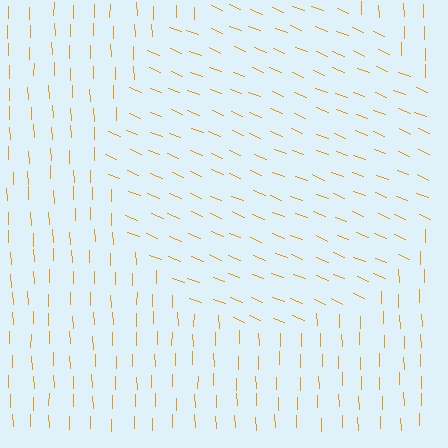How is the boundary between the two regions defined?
The boundary is defined purely by a change in line orientation (approximately 66 degrees difference). All lines are the same color and thickness.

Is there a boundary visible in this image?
Yes, there is a texture boundary formed by a change in line orientation.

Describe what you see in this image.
The image is filled with small orange line segments. A circle region in the image has lines oriented differently from the surrounding lines, creating a visible texture boundary.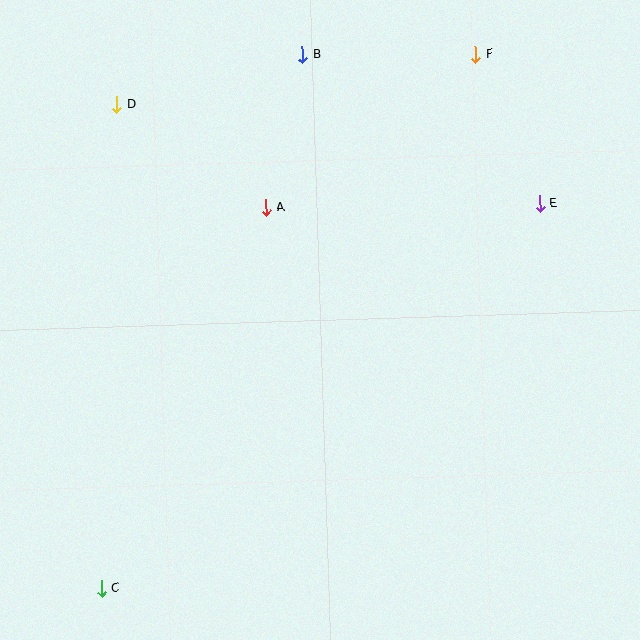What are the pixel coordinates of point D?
Point D is at (117, 104).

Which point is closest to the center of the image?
Point A at (266, 207) is closest to the center.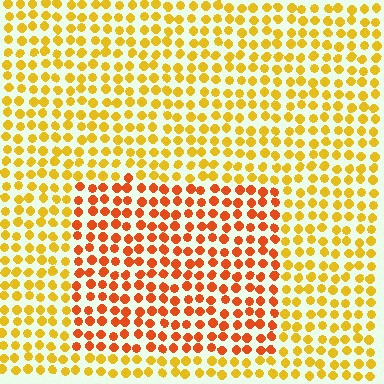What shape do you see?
I see a rectangle.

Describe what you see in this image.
The image is filled with small yellow elements in a uniform arrangement. A rectangle-shaped region is visible where the elements are tinted to a slightly different hue, forming a subtle color boundary.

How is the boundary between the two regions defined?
The boundary is defined purely by a slight shift in hue (about 34 degrees). Spacing, size, and orientation are identical on both sides.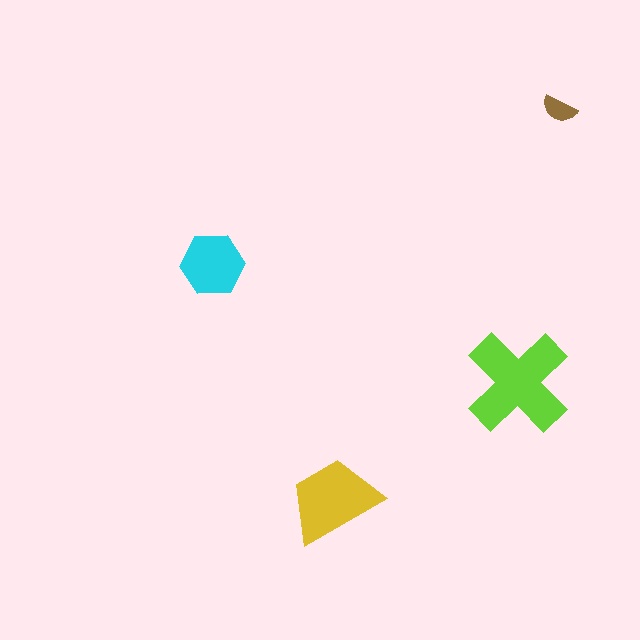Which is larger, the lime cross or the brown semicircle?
The lime cross.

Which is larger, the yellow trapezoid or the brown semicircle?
The yellow trapezoid.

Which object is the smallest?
The brown semicircle.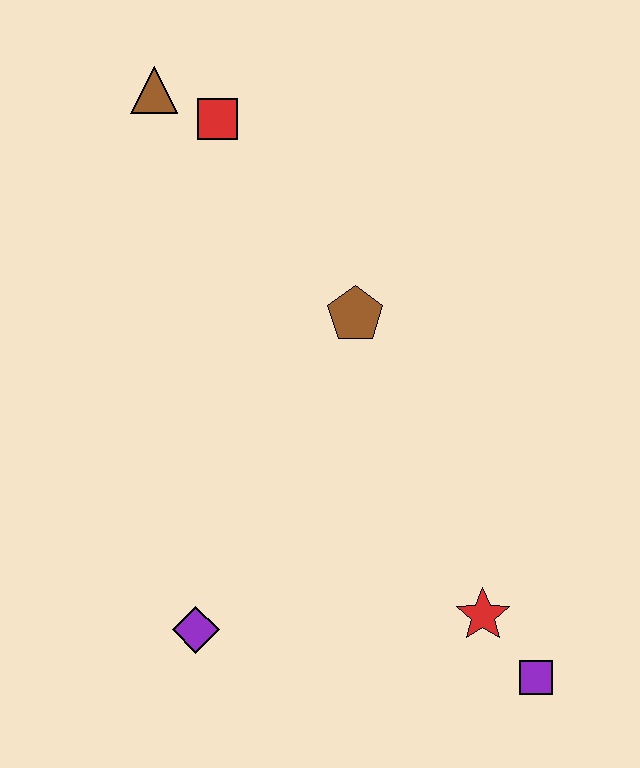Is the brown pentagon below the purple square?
No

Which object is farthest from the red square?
The purple square is farthest from the red square.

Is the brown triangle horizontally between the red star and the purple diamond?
No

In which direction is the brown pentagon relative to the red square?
The brown pentagon is below the red square.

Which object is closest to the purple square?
The red star is closest to the purple square.